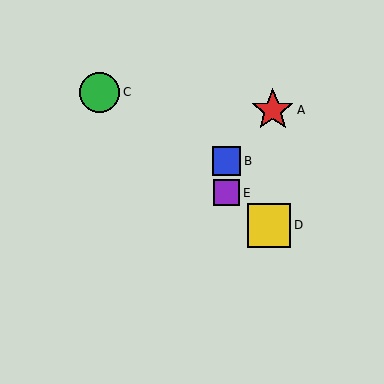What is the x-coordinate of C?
Object C is at x≈100.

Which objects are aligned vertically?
Objects B, E are aligned vertically.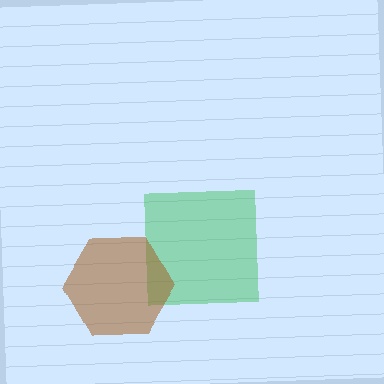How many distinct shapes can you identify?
There are 2 distinct shapes: a green square, a brown hexagon.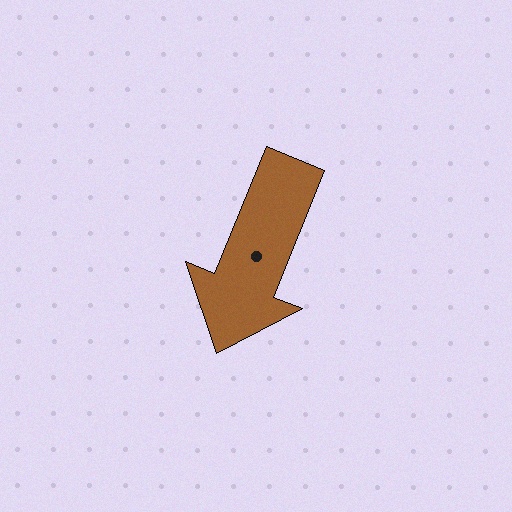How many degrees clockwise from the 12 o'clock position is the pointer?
Approximately 202 degrees.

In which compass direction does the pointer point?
South.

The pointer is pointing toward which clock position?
Roughly 7 o'clock.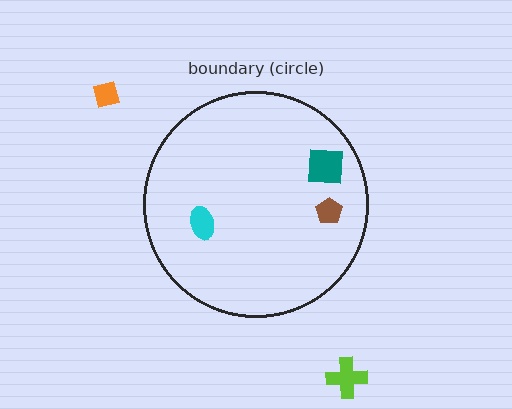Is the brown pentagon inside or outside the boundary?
Inside.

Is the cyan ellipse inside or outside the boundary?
Inside.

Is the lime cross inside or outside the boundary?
Outside.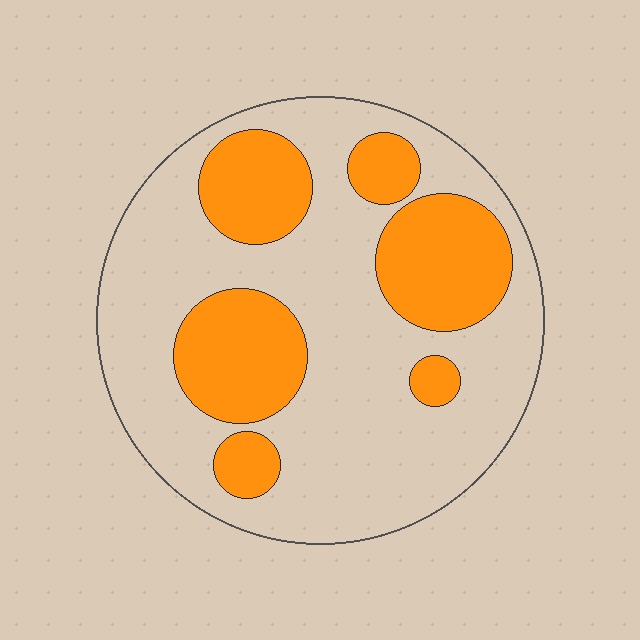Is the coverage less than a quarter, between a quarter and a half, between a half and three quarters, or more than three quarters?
Between a quarter and a half.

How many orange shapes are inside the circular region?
6.